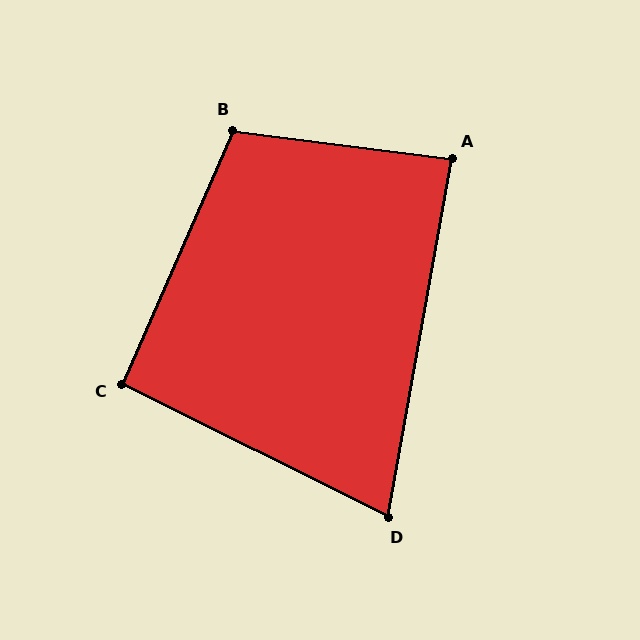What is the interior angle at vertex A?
Approximately 87 degrees (approximately right).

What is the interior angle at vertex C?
Approximately 93 degrees (approximately right).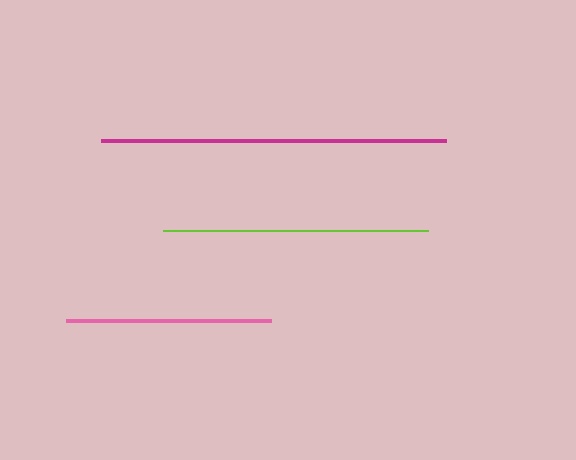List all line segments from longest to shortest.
From longest to shortest: magenta, lime, pink.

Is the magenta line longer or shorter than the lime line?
The magenta line is longer than the lime line.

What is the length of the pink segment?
The pink segment is approximately 204 pixels long.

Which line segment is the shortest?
The pink line is the shortest at approximately 204 pixels.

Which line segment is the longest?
The magenta line is the longest at approximately 345 pixels.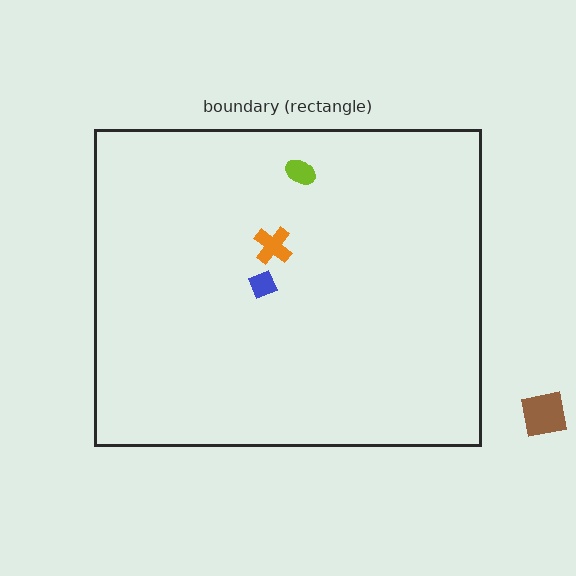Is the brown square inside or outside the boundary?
Outside.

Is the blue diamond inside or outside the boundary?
Inside.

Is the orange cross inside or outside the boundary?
Inside.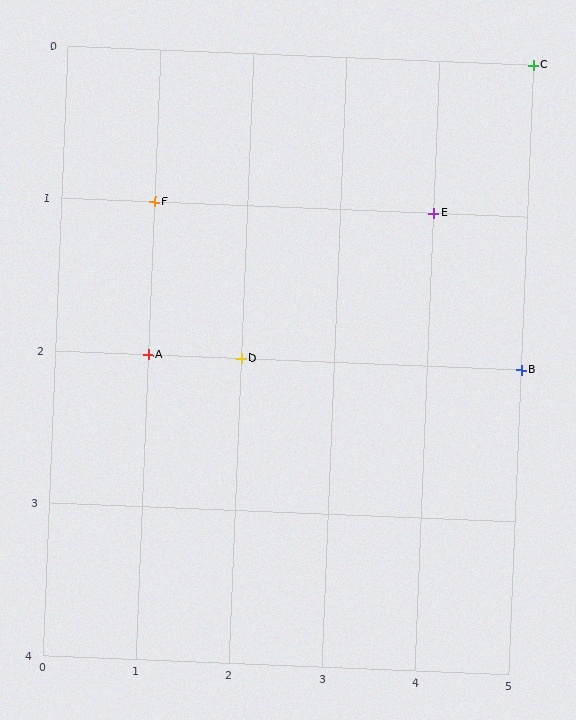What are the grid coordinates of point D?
Point D is at grid coordinates (2, 2).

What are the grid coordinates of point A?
Point A is at grid coordinates (1, 2).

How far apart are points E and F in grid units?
Points E and F are 3 columns apart.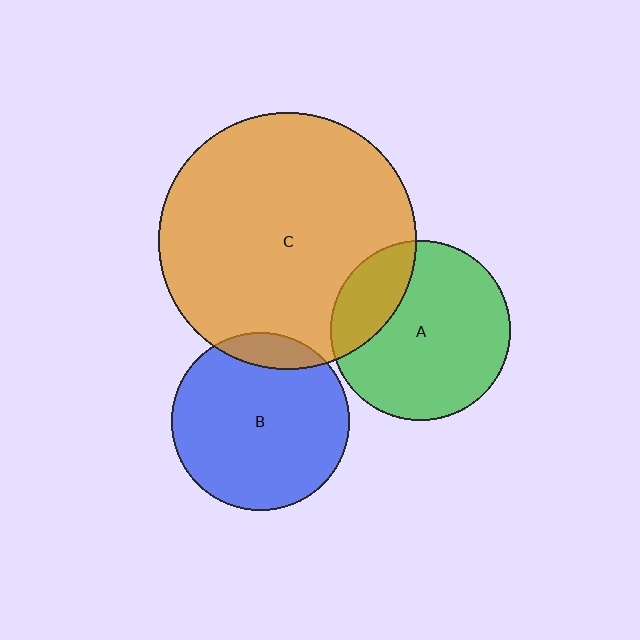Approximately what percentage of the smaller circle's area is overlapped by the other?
Approximately 25%.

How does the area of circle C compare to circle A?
Approximately 2.0 times.